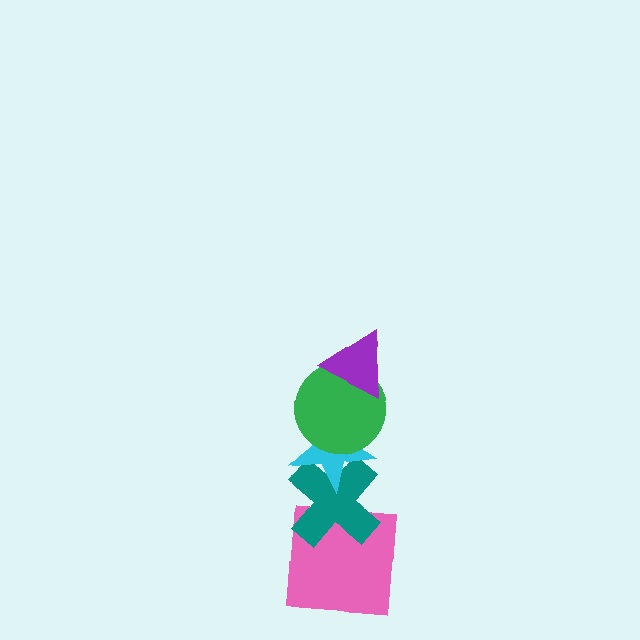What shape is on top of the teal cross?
The cyan star is on top of the teal cross.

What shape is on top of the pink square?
The teal cross is on top of the pink square.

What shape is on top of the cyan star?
The green circle is on top of the cyan star.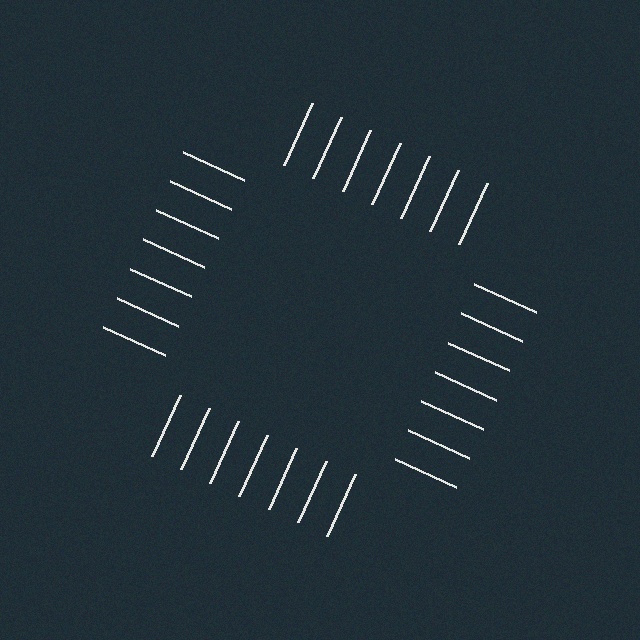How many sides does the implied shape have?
4 sides — the line-ends trace a square.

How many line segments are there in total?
28 — 7 along each of the 4 edges.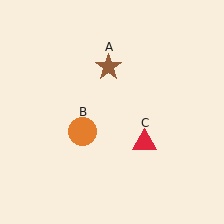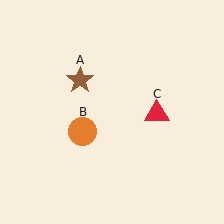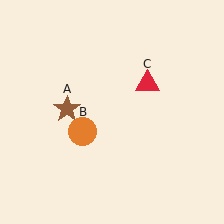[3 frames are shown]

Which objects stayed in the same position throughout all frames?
Orange circle (object B) remained stationary.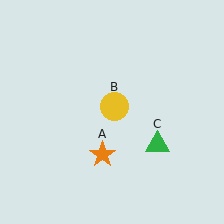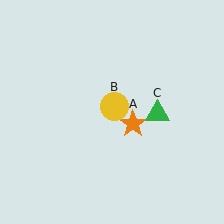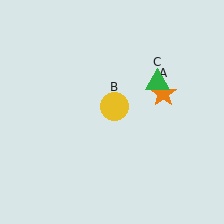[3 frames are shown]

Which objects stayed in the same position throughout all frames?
Yellow circle (object B) remained stationary.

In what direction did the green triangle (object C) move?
The green triangle (object C) moved up.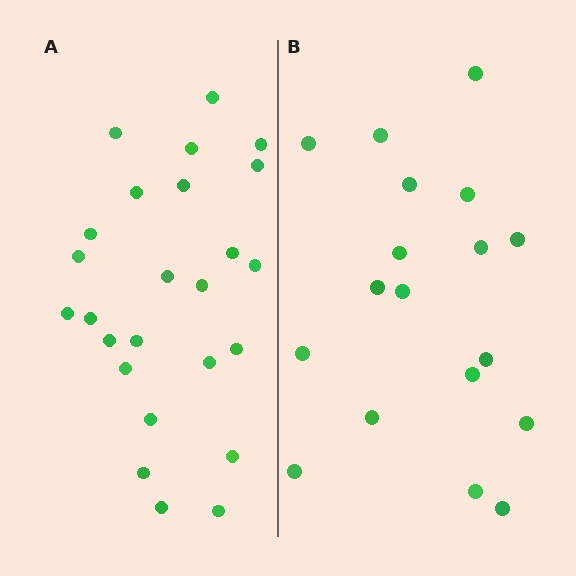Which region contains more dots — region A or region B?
Region A (the left region) has more dots.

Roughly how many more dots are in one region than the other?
Region A has roughly 8 or so more dots than region B.